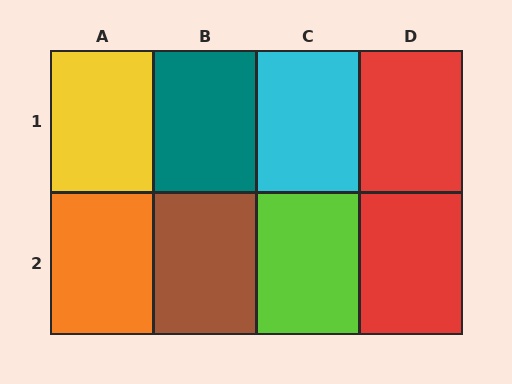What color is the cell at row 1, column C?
Cyan.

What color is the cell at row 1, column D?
Red.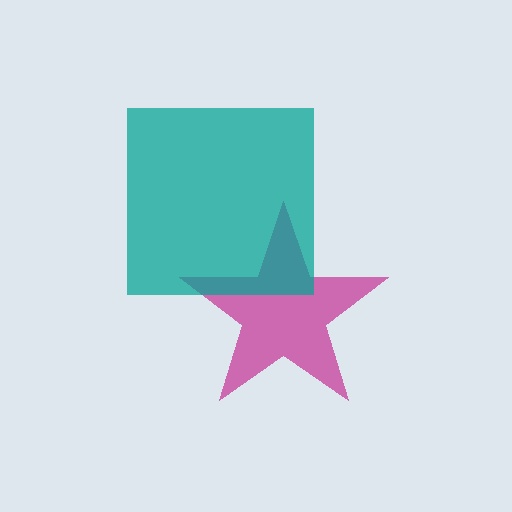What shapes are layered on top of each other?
The layered shapes are: a magenta star, a teal square.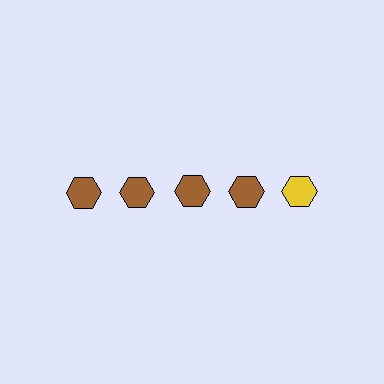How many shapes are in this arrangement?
There are 5 shapes arranged in a grid pattern.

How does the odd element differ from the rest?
It has a different color: yellow instead of brown.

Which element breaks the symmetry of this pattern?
The yellow hexagon in the top row, rightmost column breaks the symmetry. All other shapes are brown hexagons.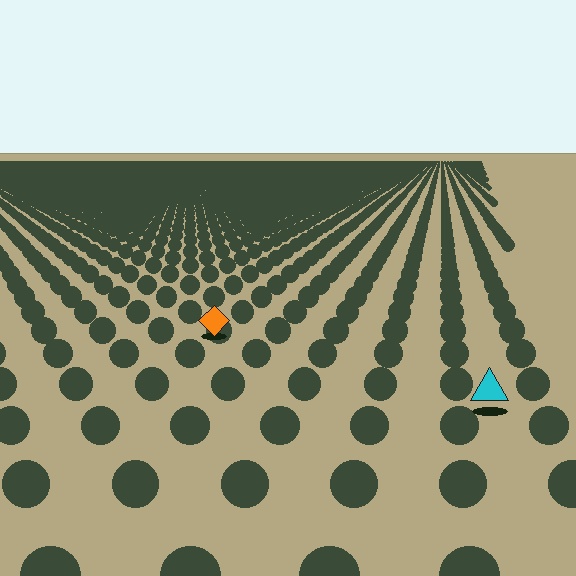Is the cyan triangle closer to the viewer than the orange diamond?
Yes. The cyan triangle is closer — you can tell from the texture gradient: the ground texture is coarser near it.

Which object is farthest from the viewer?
The orange diamond is farthest from the viewer. It appears smaller and the ground texture around it is denser.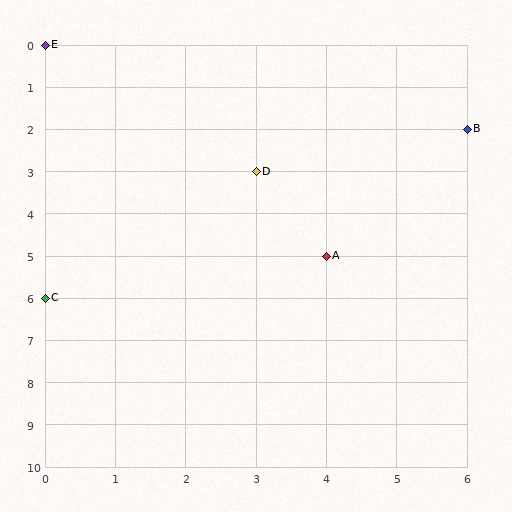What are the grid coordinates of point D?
Point D is at grid coordinates (3, 3).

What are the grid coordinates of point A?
Point A is at grid coordinates (4, 5).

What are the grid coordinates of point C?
Point C is at grid coordinates (0, 6).